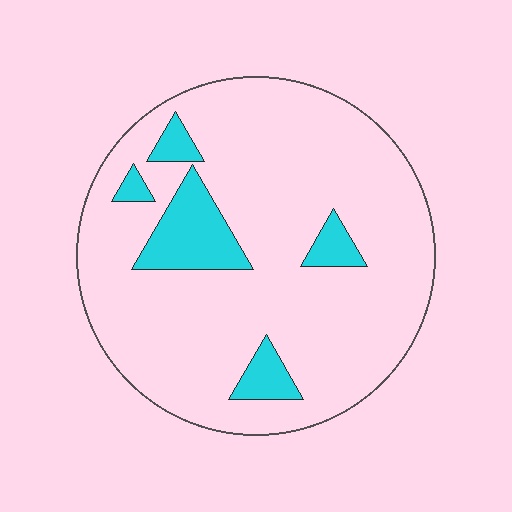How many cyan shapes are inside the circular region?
5.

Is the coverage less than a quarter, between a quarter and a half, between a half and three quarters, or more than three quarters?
Less than a quarter.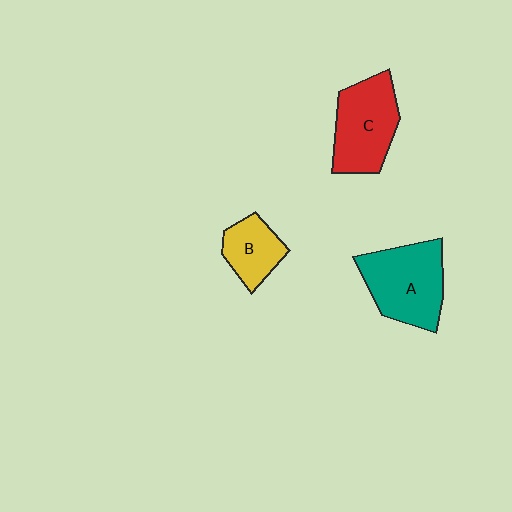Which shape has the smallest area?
Shape B (yellow).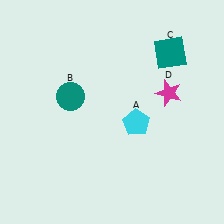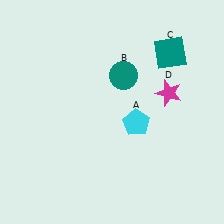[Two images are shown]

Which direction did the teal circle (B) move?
The teal circle (B) moved right.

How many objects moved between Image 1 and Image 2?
1 object moved between the two images.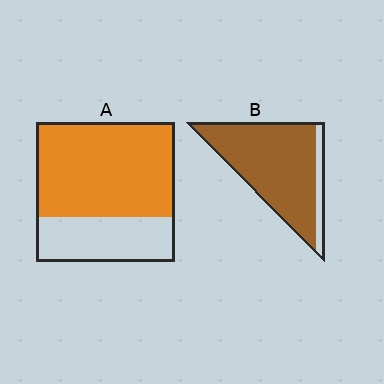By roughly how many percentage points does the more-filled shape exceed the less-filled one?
By roughly 20 percentage points (B over A).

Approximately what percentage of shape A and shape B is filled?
A is approximately 70% and B is approximately 90%.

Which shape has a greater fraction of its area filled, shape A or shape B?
Shape B.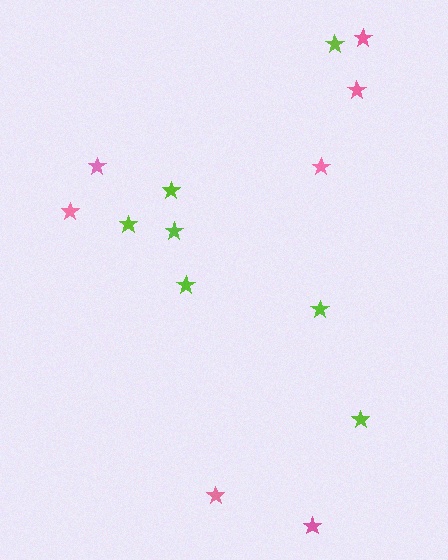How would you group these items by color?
There are 2 groups: one group of lime stars (7) and one group of pink stars (7).